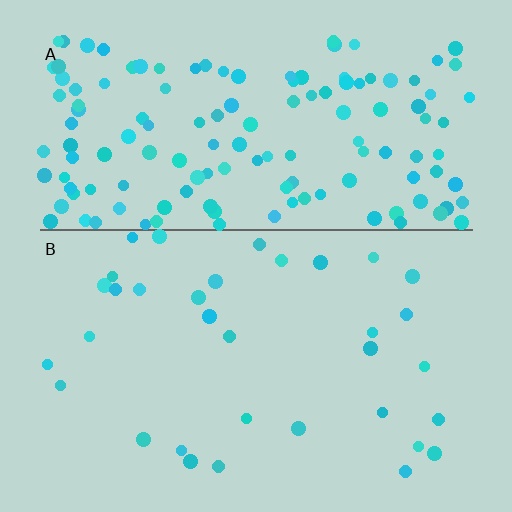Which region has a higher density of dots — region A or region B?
A (the top).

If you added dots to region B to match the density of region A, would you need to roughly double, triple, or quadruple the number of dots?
Approximately quadruple.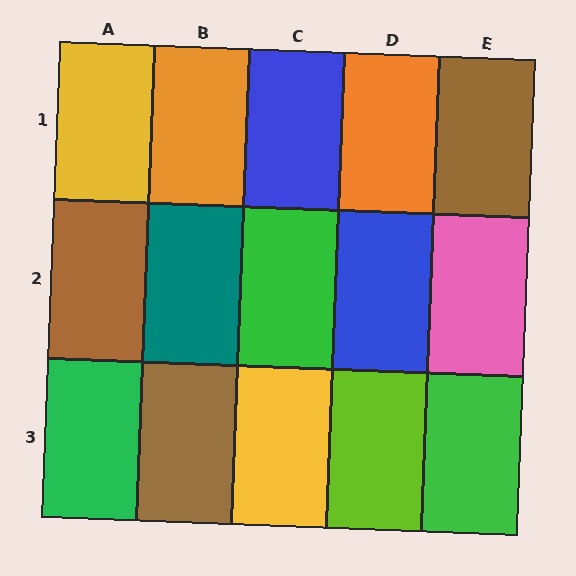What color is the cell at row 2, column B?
Teal.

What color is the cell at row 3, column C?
Yellow.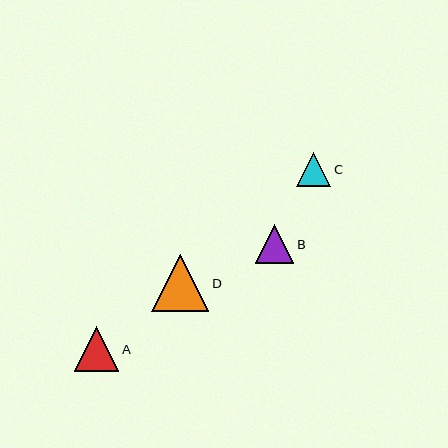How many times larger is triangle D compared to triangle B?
Triangle D is approximately 1.5 times the size of triangle B.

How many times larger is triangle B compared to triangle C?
Triangle B is approximately 1.1 times the size of triangle C.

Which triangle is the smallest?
Triangle C is the smallest with a size of approximately 34 pixels.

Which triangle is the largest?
Triangle D is the largest with a size of approximately 57 pixels.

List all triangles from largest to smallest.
From largest to smallest: D, A, B, C.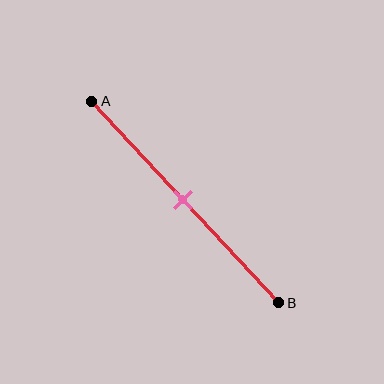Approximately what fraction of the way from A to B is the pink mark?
The pink mark is approximately 50% of the way from A to B.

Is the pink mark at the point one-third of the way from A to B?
No, the mark is at about 50% from A, not at the 33% one-third point.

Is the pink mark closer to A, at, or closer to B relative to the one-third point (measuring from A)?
The pink mark is closer to point B than the one-third point of segment AB.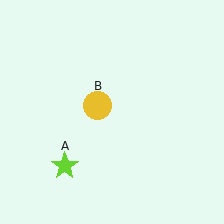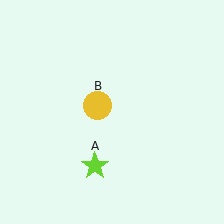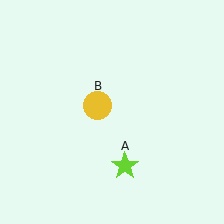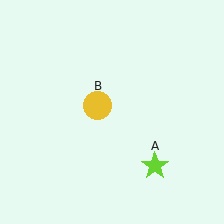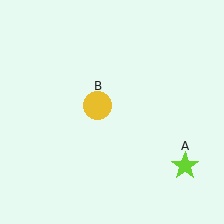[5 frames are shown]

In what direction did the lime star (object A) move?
The lime star (object A) moved right.